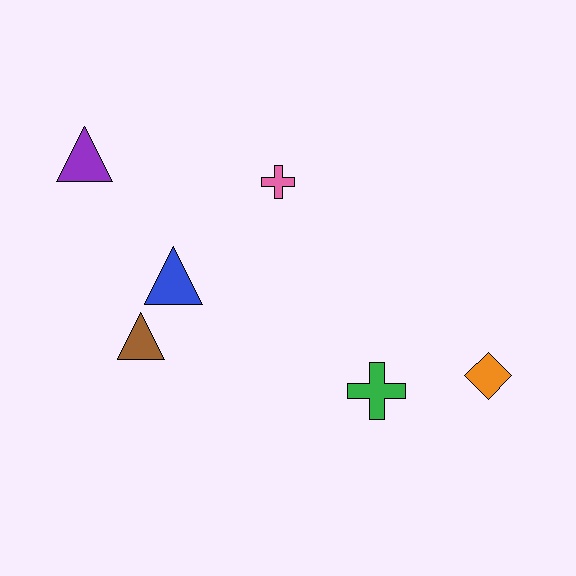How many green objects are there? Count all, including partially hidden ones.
There is 1 green object.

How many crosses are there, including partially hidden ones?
There are 2 crosses.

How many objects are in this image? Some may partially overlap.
There are 6 objects.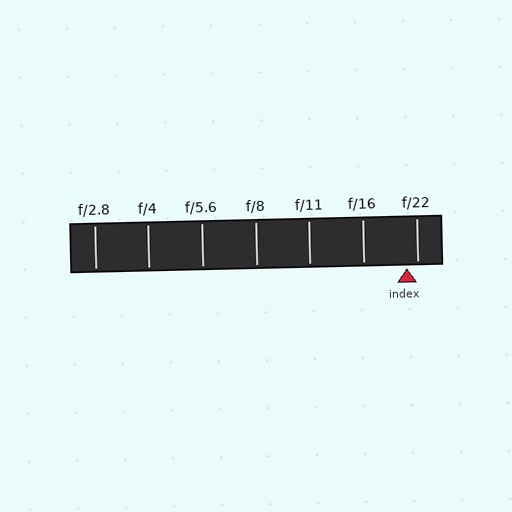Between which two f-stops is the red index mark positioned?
The index mark is between f/16 and f/22.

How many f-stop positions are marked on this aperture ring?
There are 7 f-stop positions marked.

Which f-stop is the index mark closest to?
The index mark is closest to f/22.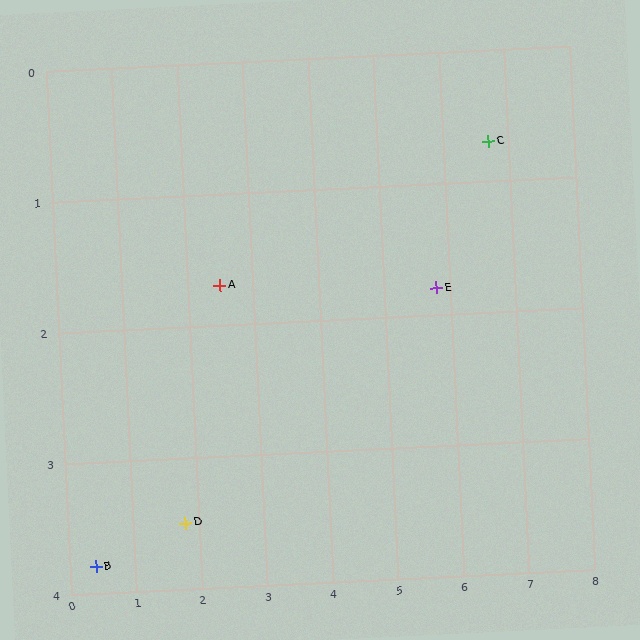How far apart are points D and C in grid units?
Points D and C are about 5.6 grid units apart.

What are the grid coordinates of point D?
Point D is at approximately (1.8, 3.5).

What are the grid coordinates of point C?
Point C is at approximately (6.7, 0.7).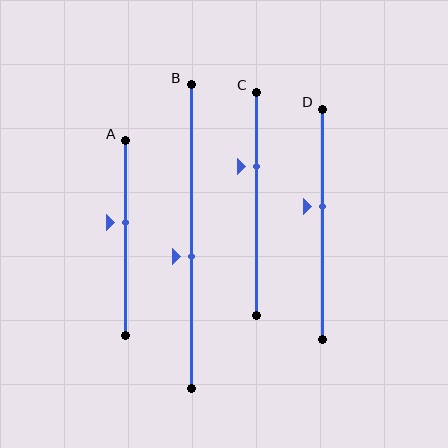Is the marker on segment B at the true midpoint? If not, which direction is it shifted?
No, the marker on segment B is shifted downward by about 7% of the segment length.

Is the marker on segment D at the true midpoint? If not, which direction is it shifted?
No, the marker on segment D is shifted upward by about 8% of the segment length.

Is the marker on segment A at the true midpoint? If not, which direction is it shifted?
No, the marker on segment A is shifted upward by about 8% of the segment length.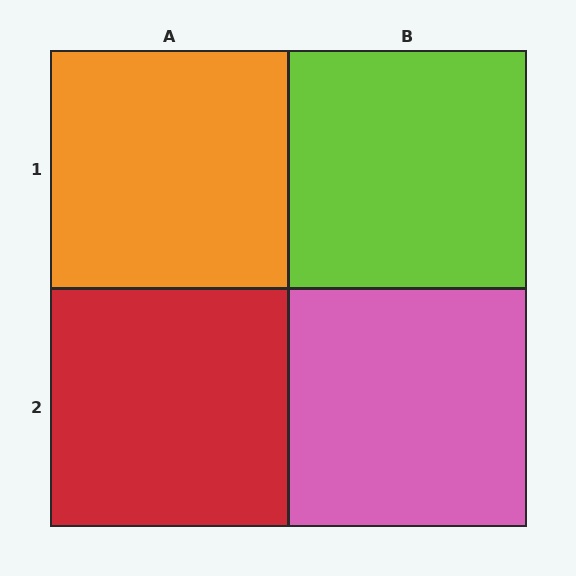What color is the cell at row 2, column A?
Red.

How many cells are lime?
1 cell is lime.